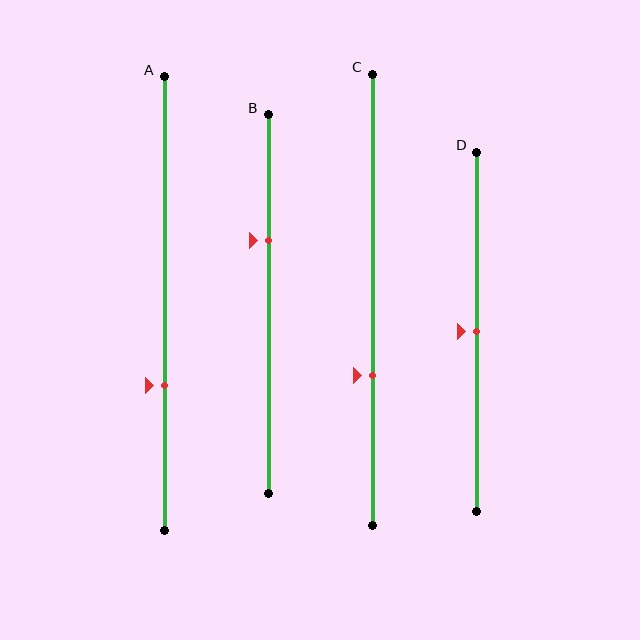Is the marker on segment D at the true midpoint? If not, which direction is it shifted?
Yes, the marker on segment D is at the true midpoint.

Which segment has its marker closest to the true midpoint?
Segment D has its marker closest to the true midpoint.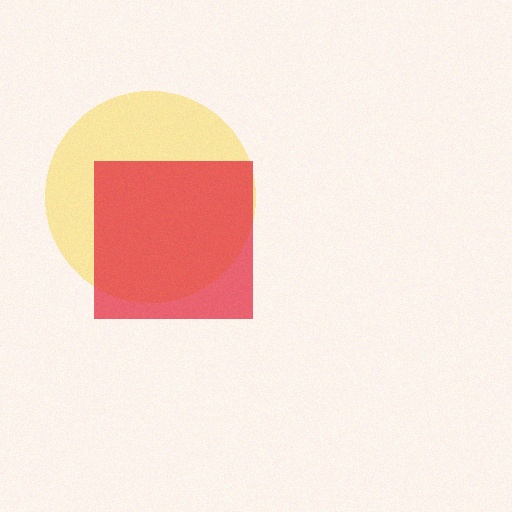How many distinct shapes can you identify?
There are 2 distinct shapes: a yellow circle, a red square.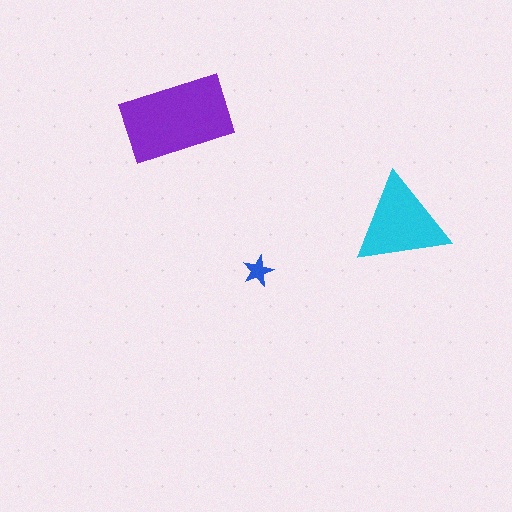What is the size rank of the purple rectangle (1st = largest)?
1st.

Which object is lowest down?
The blue star is bottommost.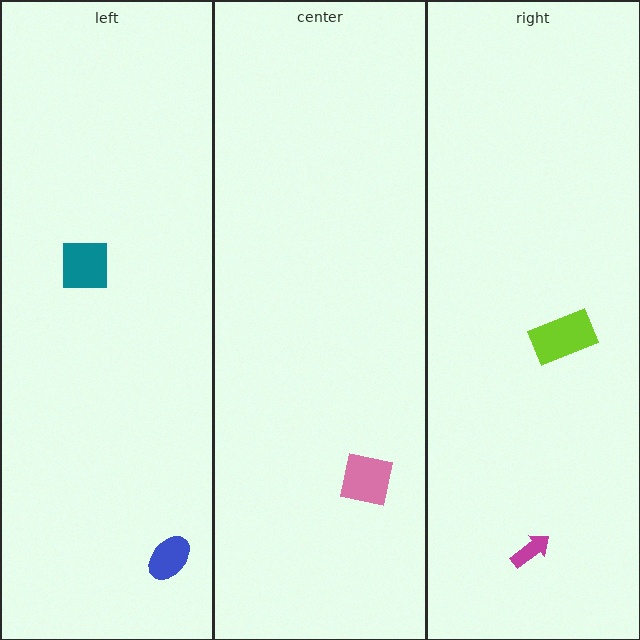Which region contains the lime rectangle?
The right region.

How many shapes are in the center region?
1.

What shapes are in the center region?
The pink square.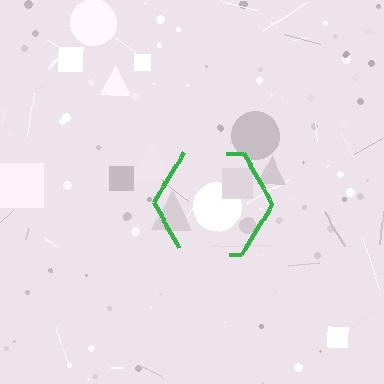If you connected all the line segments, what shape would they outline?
They would outline a hexagon.